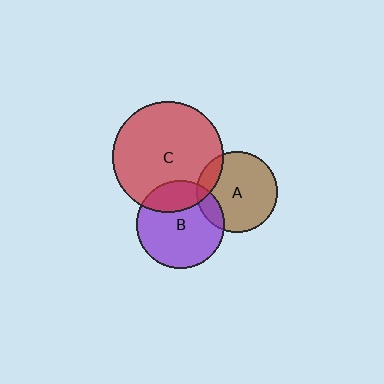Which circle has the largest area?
Circle C (red).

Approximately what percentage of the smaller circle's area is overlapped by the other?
Approximately 15%.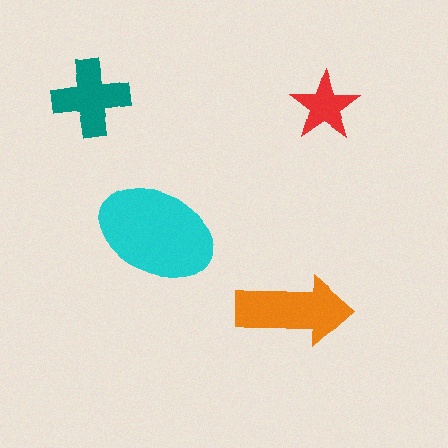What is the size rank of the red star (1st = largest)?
4th.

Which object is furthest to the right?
The red star is rightmost.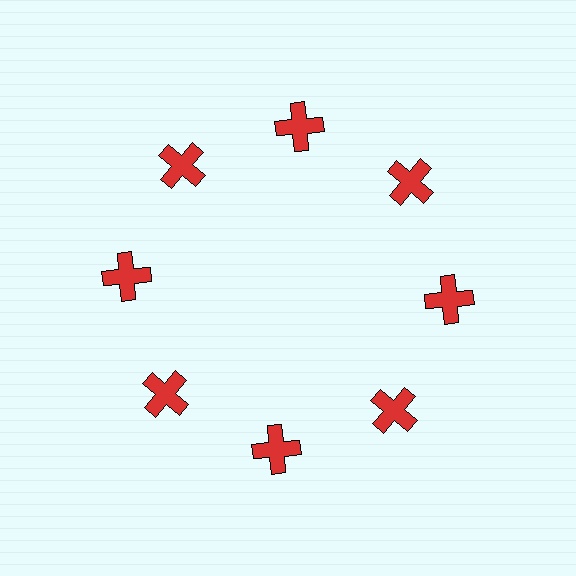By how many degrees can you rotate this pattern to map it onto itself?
The pattern maps onto itself every 45 degrees of rotation.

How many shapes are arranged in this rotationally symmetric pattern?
There are 8 shapes, arranged in 8 groups of 1.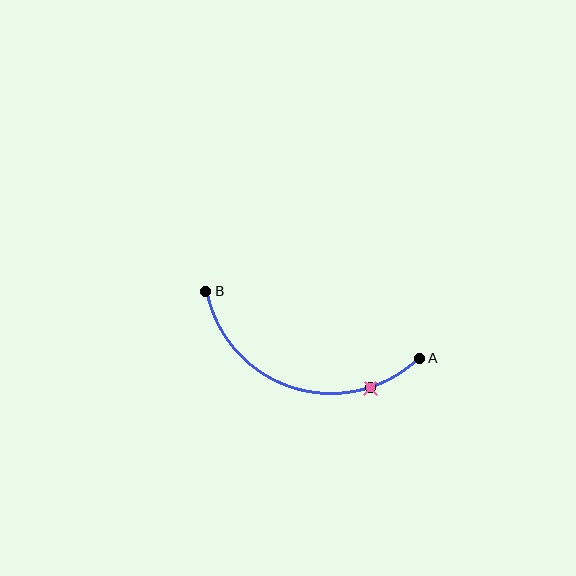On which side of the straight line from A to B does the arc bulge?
The arc bulges below the straight line connecting A and B.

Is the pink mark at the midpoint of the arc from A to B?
No. The pink mark lies on the arc but is closer to endpoint A. The arc midpoint would be at the point on the curve equidistant along the arc from both A and B.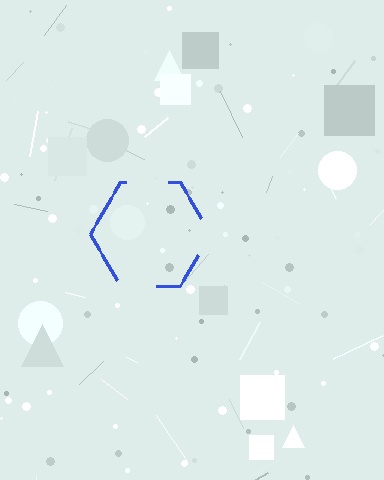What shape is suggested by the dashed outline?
The dashed outline suggests a hexagon.